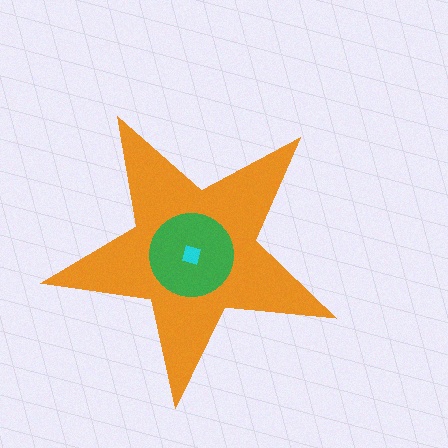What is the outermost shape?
The orange star.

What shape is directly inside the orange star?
The green circle.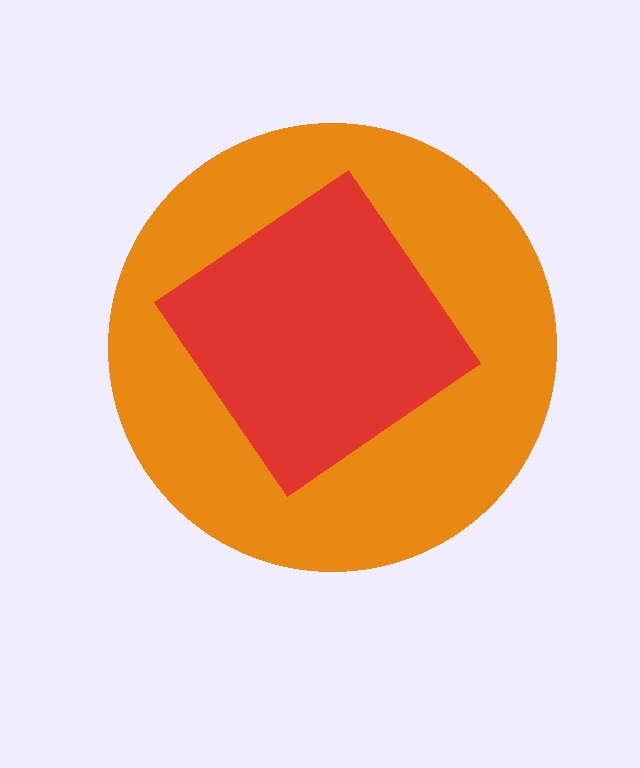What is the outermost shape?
The orange circle.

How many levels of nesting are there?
2.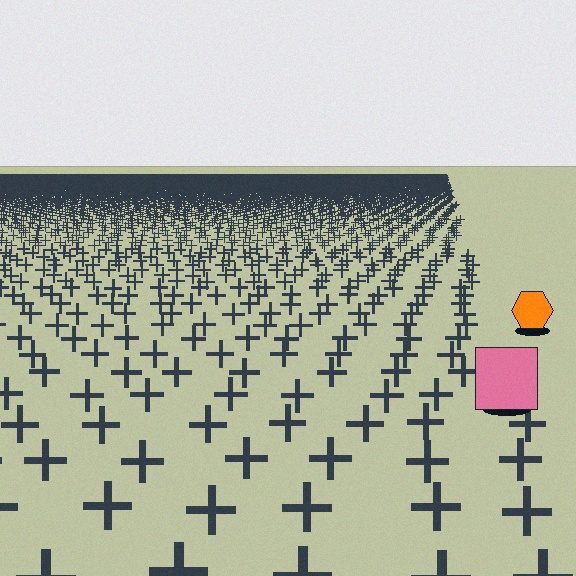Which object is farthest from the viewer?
The orange hexagon is farthest from the viewer. It appears smaller and the ground texture around it is denser.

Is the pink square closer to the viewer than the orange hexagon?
Yes. The pink square is closer — you can tell from the texture gradient: the ground texture is coarser near it.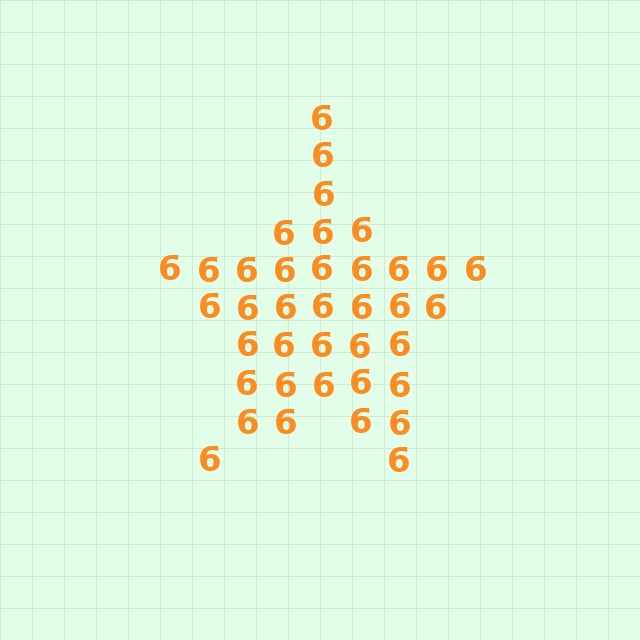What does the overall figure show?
The overall figure shows a star.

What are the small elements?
The small elements are digit 6's.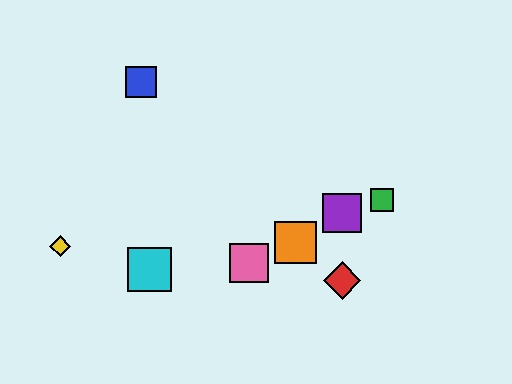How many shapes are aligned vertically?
2 shapes (the red diamond, the purple square) are aligned vertically.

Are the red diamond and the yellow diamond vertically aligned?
No, the red diamond is at x≈342 and the yellow diamond is at x≈60.